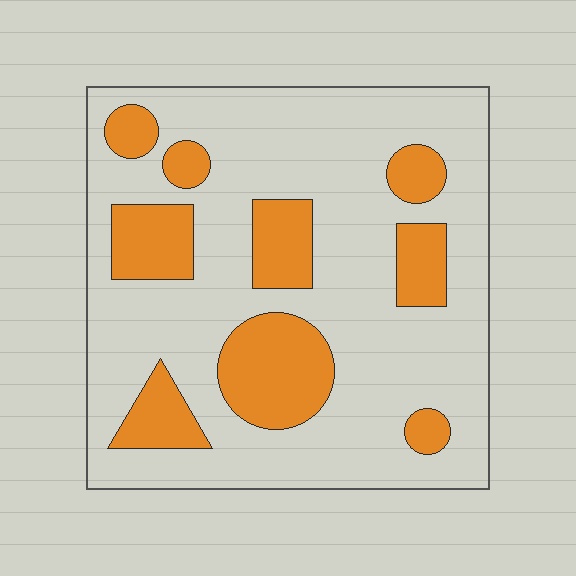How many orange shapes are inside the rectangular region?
9.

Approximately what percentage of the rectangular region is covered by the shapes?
Approximately 25%.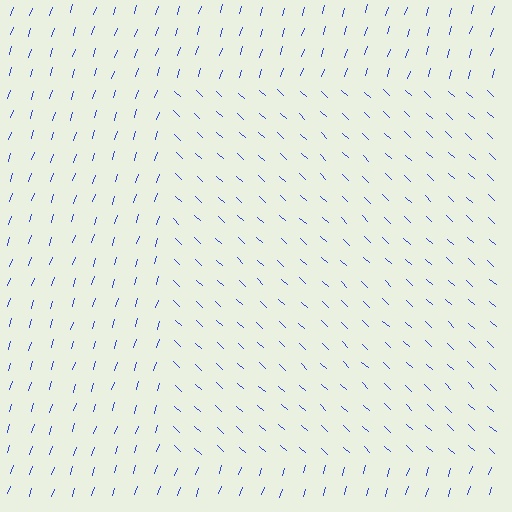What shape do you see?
I see a rectangle.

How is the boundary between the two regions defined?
The boundary is defined purely by a change in line orientation (approximately 65 degrees difference). All lines are the same color and thickness.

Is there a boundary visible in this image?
Yes, there is a texture boundary formed by a change in line orientation.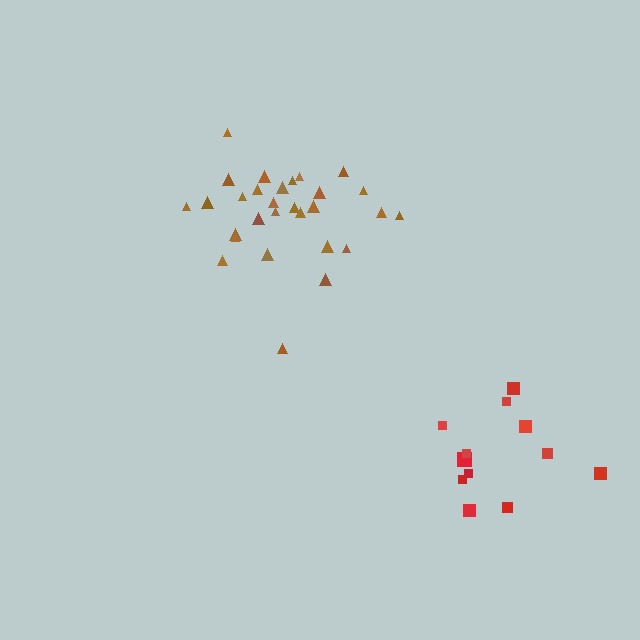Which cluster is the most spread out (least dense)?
Red.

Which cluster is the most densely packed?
Brown.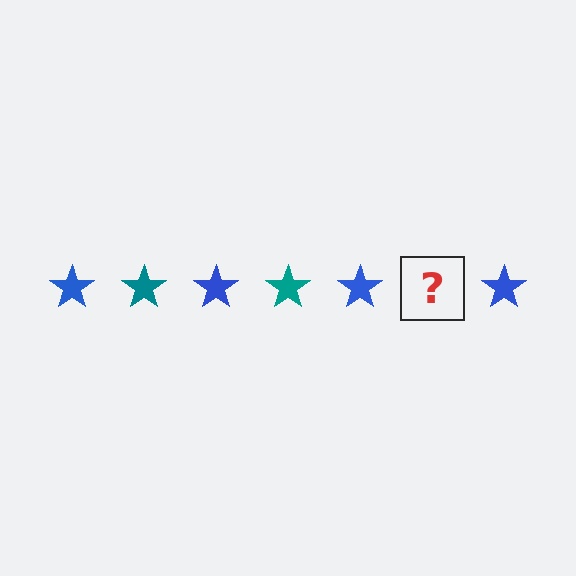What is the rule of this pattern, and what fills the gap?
The rule is that the pattern cycles through blue, teal stars. The gap should be filled with a teal star.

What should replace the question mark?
The question mark should be replaced with a teal star.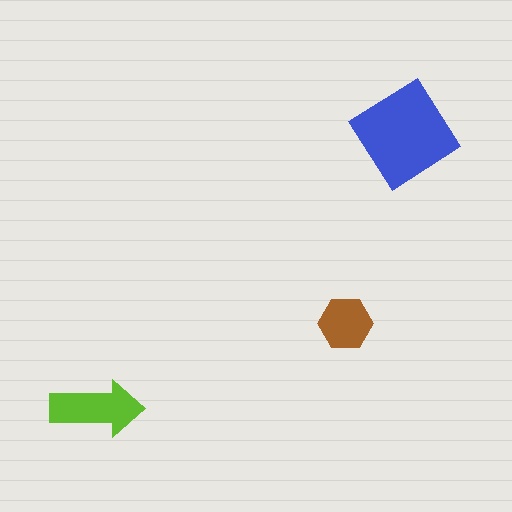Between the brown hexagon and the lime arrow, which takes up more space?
The lime arrow.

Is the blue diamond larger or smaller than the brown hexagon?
Larger.